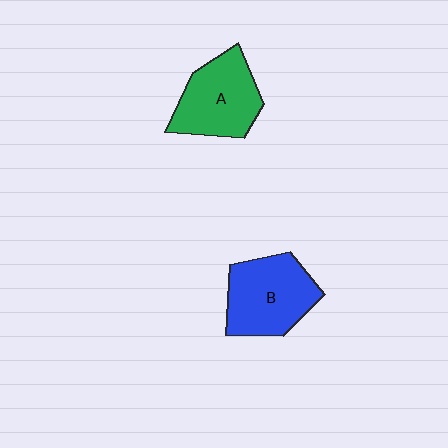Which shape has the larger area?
Shape B (blue).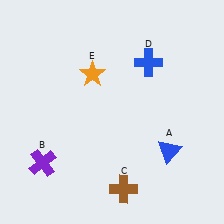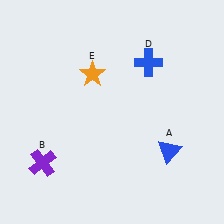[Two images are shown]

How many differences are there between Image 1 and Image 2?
There is 1 difference between the two images.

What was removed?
The brown cross (C) was removed in Image 2.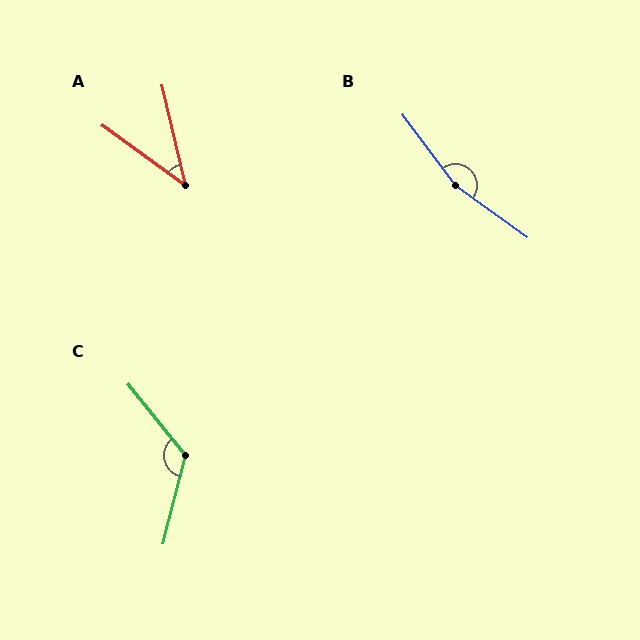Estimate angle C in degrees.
Approximately 127 degrees.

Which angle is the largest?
B, at approximately 162 degrees.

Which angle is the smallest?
A, at approximately 41 degrees.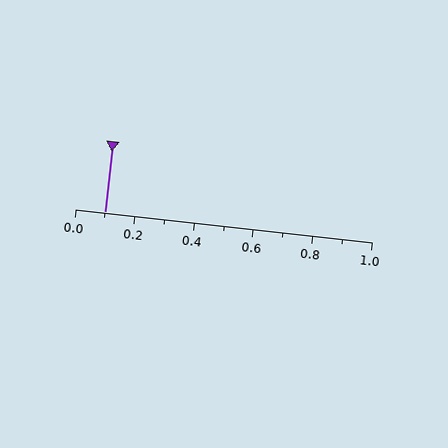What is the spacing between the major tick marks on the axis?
The major ticks are spaced 0.2 apart.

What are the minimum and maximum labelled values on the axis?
The axis runs from 0.0 to 1.0.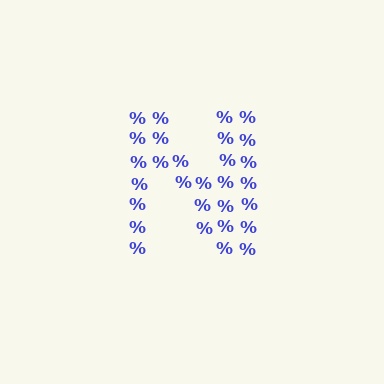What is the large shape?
The large shape is the letter N.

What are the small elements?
The small elements are percent signs.